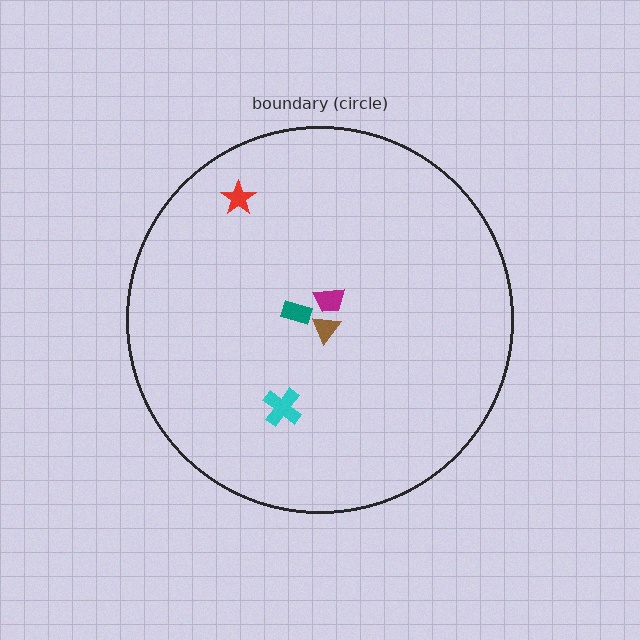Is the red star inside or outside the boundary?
Inside.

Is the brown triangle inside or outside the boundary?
Inside.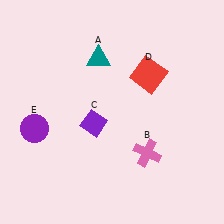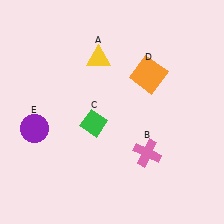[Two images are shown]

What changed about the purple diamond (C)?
In Image 1, C is purple. In Image 2, it changed to green.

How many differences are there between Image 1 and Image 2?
There are 3 differences between the two images.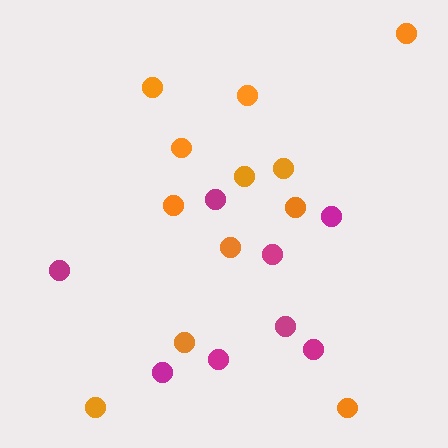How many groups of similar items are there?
There are 2 groups: one group of orange circles (12) and one group of magenta circles (8).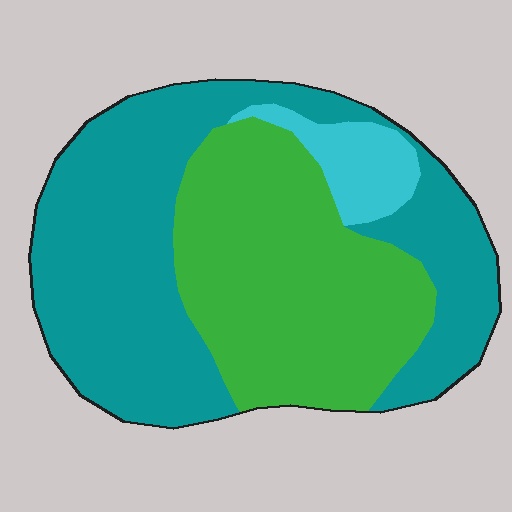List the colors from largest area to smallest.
From largest to smallest: teal, green, cyan.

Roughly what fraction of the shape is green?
Green takes up about two fifths (2/5) of the shape.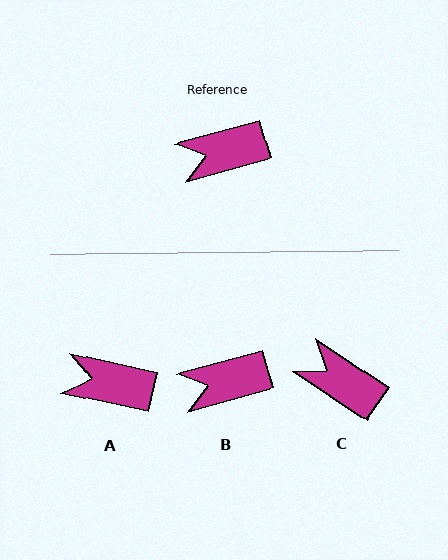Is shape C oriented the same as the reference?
No, it is off by about 49 degrees.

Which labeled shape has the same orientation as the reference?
B.